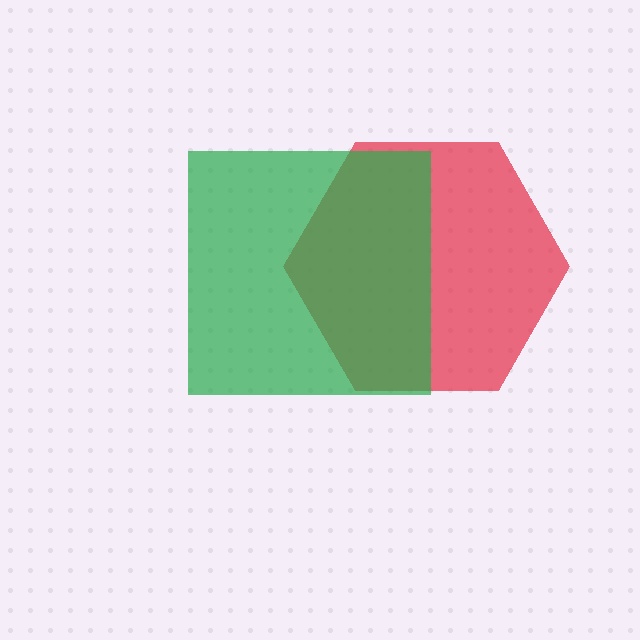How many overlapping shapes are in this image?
There are 2 overlapping shapes in the image.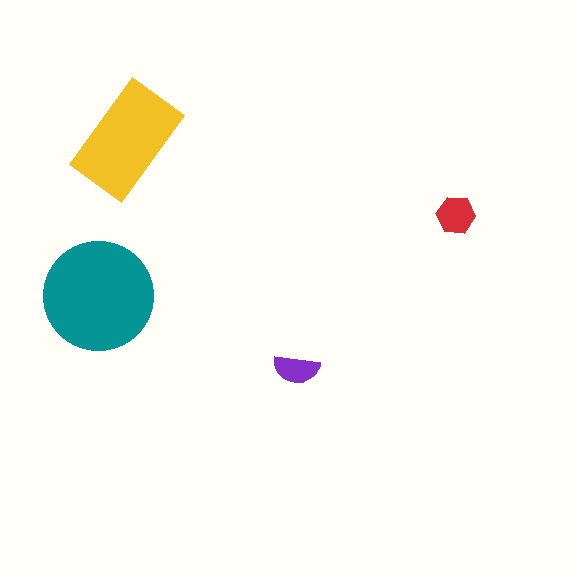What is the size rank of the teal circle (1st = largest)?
1st.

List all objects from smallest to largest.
The purple semicircle, the red hexagon, the yellow rectangle, the teal circle.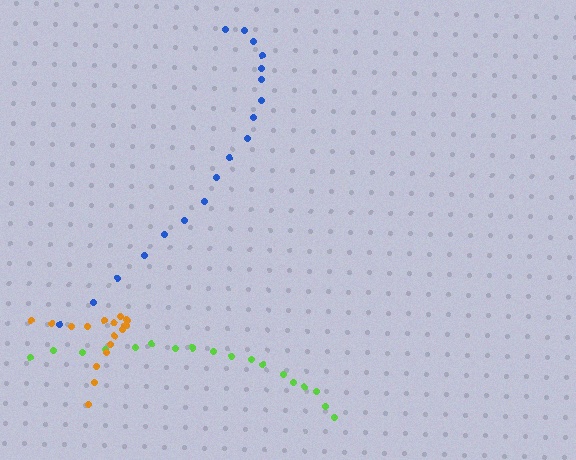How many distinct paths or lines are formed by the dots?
There are 3 distinct paths.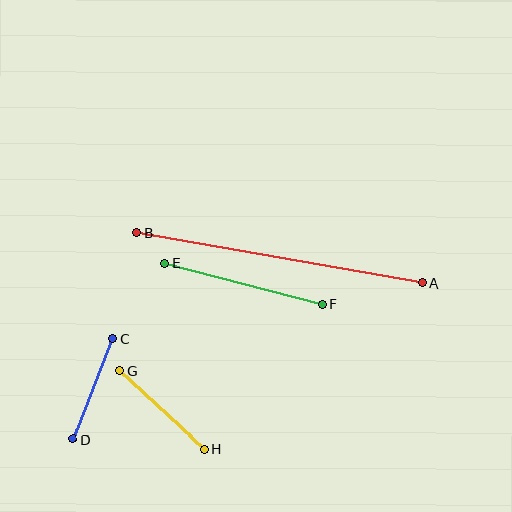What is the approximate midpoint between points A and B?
The midpoint is at approximately (279, 258) pixels.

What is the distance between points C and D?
The distance is approximately 108 pixels.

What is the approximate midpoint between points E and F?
The midpoint is at approximately (243, 284) pixels.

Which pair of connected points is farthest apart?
Points A and B are farthest apart.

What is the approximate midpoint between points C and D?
The midpoint is at approximately (93, 389) pixels.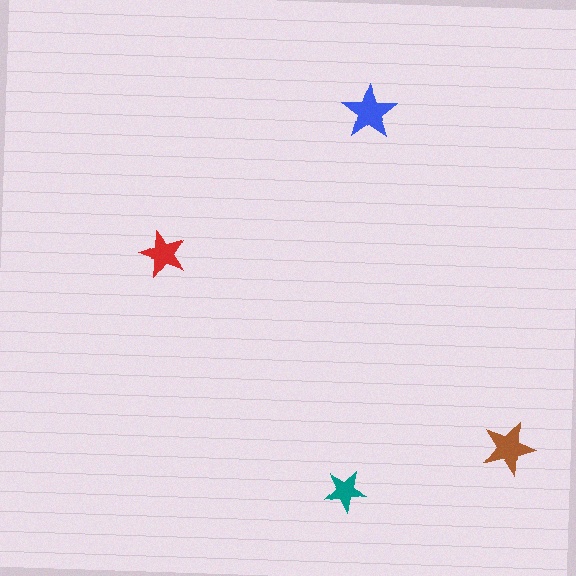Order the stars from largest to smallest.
the blue one, the brown one, the red one, the teal one.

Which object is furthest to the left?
The red star is leftmost.